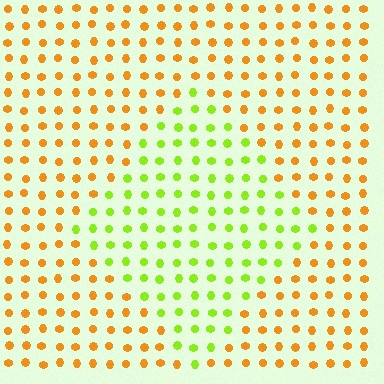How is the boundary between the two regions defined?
The boundary is defined purely by a slight shift in hue (about 56 degrees). Spacing, size, and orientation are identical on both sides.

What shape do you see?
I see a diamond.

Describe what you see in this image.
The image is filled with small orange elements in a uniform arrangement. A diamond-shaped region is visible where the elements are tinted to a slightly different hue, forming a subtle color boundary.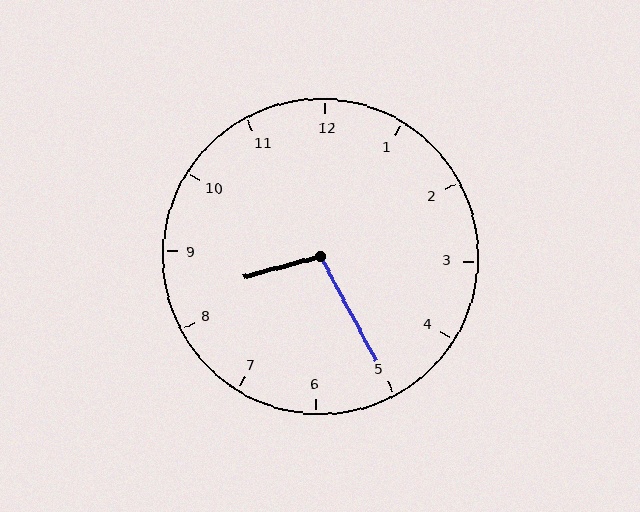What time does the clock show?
8:25.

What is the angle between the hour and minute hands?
Approximately 102 degrees.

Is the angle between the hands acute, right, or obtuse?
It is obtuse.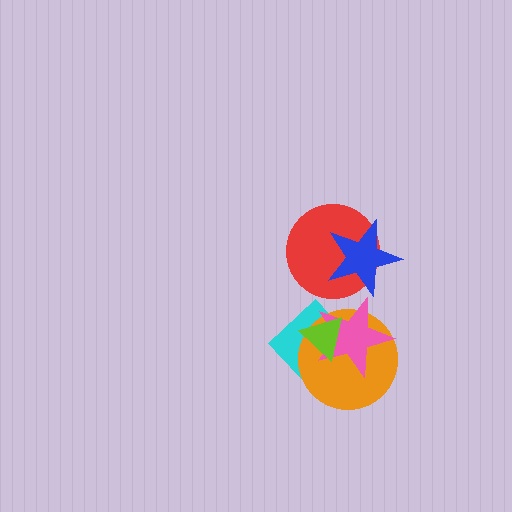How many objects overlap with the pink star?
3 objects overlap with the pink star.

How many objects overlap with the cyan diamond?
3 objects overlap with the cyan diamond.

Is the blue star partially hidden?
No, no other shape covers it.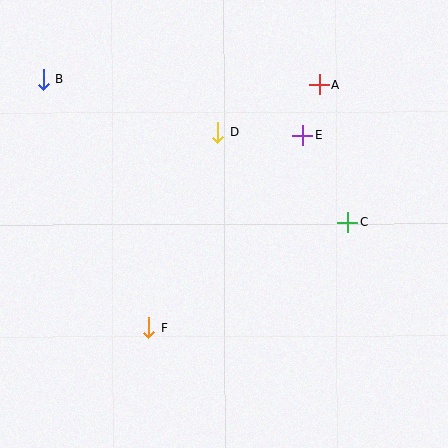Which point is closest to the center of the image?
Point D at (217, 132) is closest to the center.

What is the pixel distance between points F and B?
The distance between F and B is 271 pixels.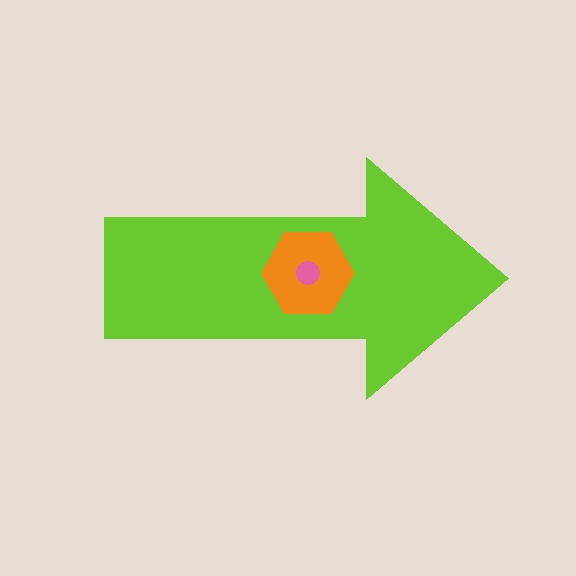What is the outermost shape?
The lime arrow.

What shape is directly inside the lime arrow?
The orange hexagon.